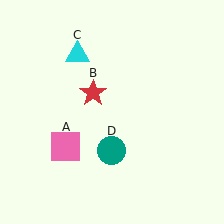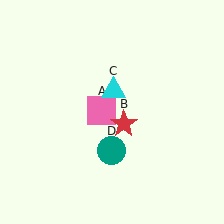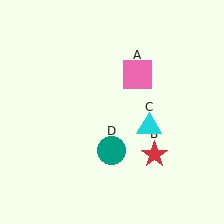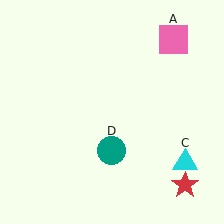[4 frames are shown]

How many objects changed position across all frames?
3 objects changed position: pink square (object A), red star (object B), cyan triangle (object C).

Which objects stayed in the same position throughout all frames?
Teal circle (object D) remained stationary.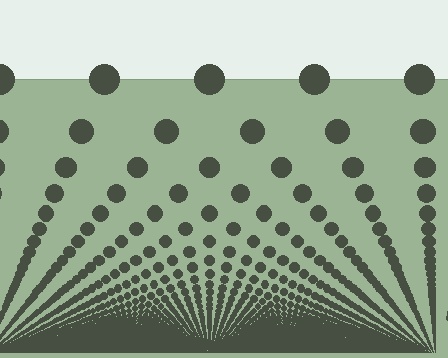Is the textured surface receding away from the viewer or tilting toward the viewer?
The surface appears to tilt toward the viewer. Texture elements get larger and sparser toward the top.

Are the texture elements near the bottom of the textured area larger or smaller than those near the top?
Smaller. The gradient is inverted — elements near the bottom are smaller and denser.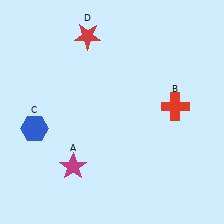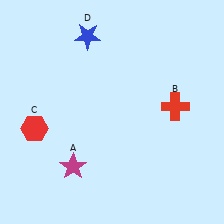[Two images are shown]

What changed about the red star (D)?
In Image 1, D is red. In Image 2, it changed to blue.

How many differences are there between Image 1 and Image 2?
There are 2 differences between the two images.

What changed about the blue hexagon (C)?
In Image 1, C is blue. In Image 2, it changed to red.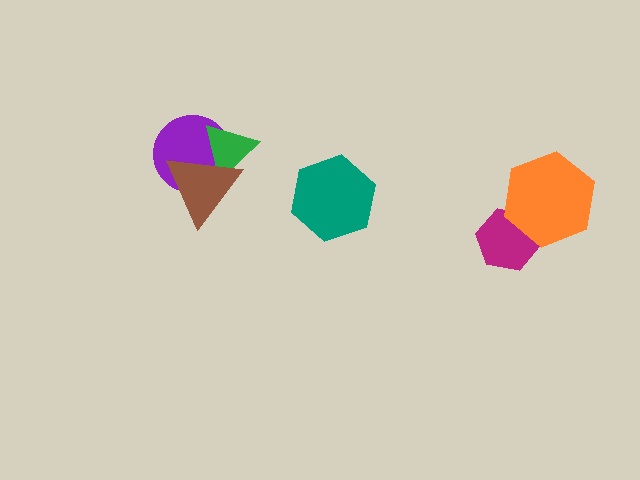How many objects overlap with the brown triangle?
2 objects overlap with the brown triangle.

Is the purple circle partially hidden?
Yes, it is partially covered by another shape.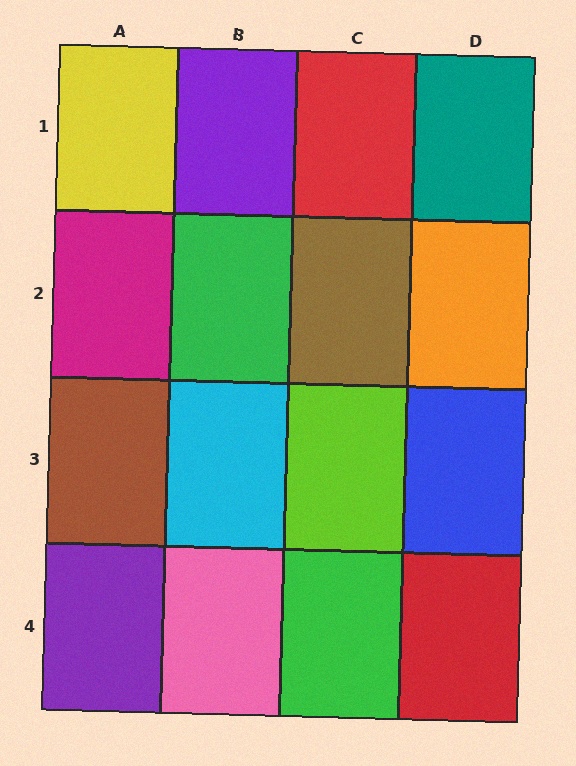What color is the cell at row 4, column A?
Purple.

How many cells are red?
2 cells are red.